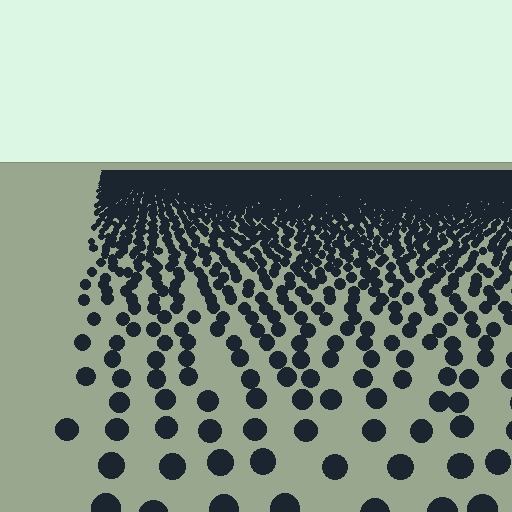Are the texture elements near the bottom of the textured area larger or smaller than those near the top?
Larger. Near the bottom, elements are closer to the viewer and appear at a bigger on-screen size.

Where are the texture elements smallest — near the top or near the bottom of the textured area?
Near the top.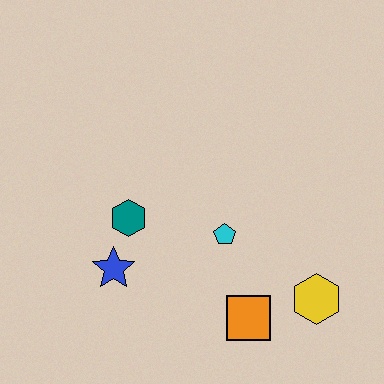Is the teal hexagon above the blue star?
Yes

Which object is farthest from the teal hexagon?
The yellow hexagon is farthest from the teal hexagon.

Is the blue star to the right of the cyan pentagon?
No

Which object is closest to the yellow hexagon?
The orange square is closest to the yellow hexagon.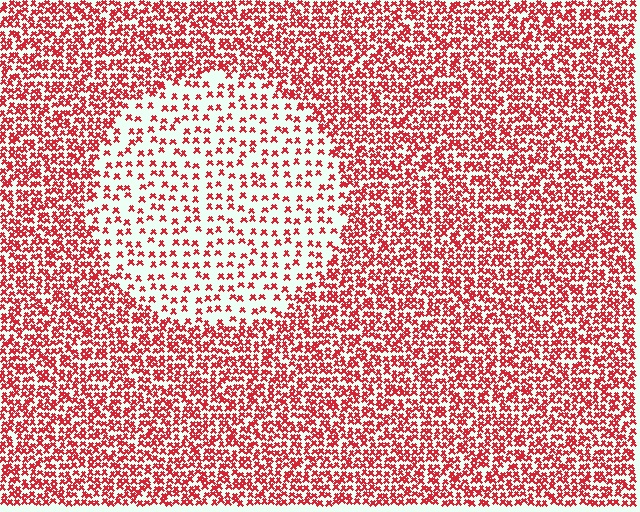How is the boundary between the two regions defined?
The boundary is defined by a change in element density (approximately 2.4x ratio). All elements are the same color, size, and shape.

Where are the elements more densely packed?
The elements are more densely packed outside the circle boundary.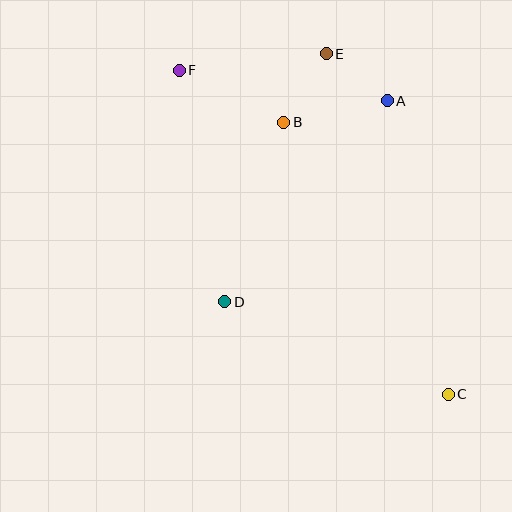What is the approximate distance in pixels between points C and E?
The distance between C and E is approximately 362 pixels.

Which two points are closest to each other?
Points A and E are closest to each other.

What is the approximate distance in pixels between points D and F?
The distance between D and F is approximately 236 pixels.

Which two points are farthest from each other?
Points C and F are farthest from each other.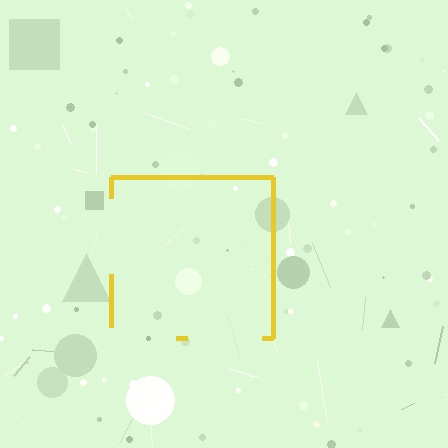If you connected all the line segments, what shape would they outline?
They would outline a square.